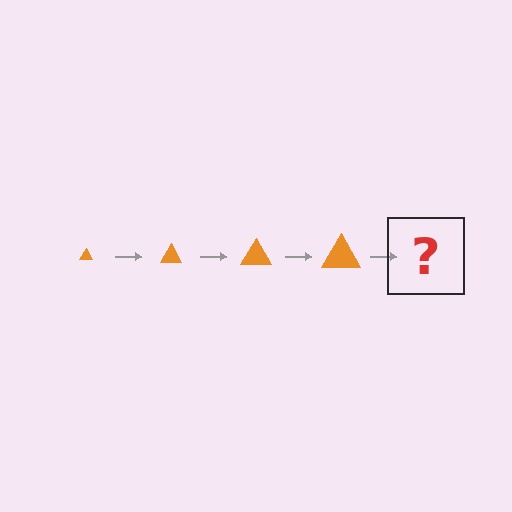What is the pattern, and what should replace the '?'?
The pattern is that the triangle gets progressively larger each step. The '?' should be an orange triangle, larger than the previous one.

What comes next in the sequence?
The next element should be an orange triangle, larger than the previous one.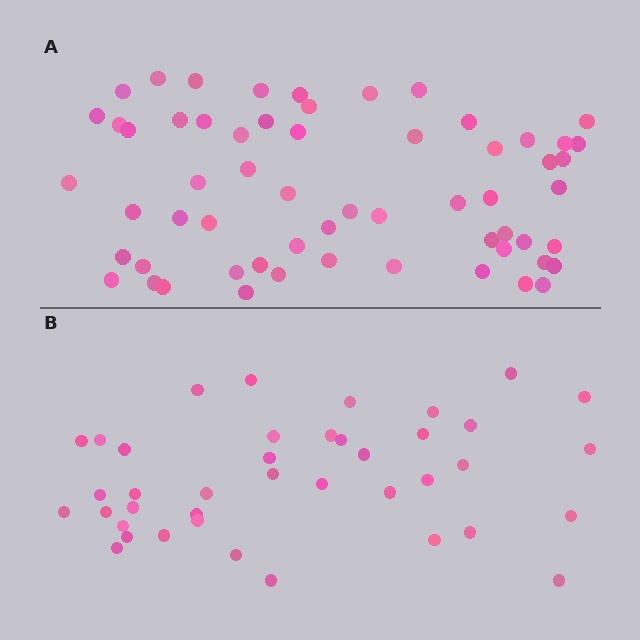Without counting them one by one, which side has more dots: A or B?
Region A (the top region) has more dots.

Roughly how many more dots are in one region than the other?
Region A has approximately 20 more dots than region B.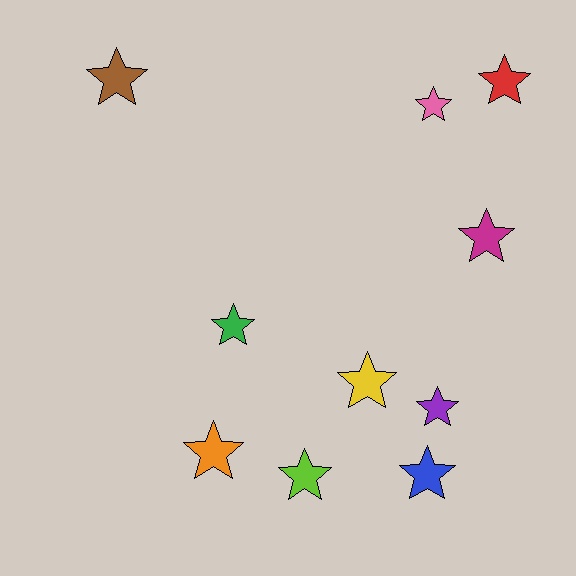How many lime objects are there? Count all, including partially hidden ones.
There is 1 lime object.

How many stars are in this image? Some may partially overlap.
There are 10 stars.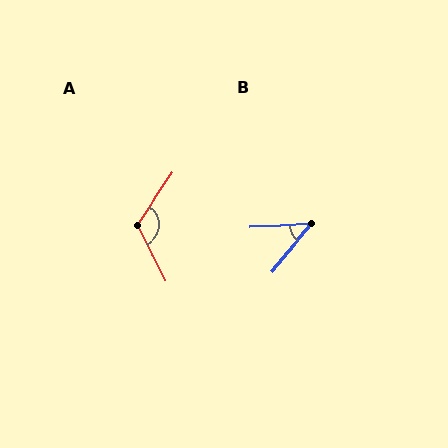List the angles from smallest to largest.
B (47°), A (120°).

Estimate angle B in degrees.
Approximately 47 degrees.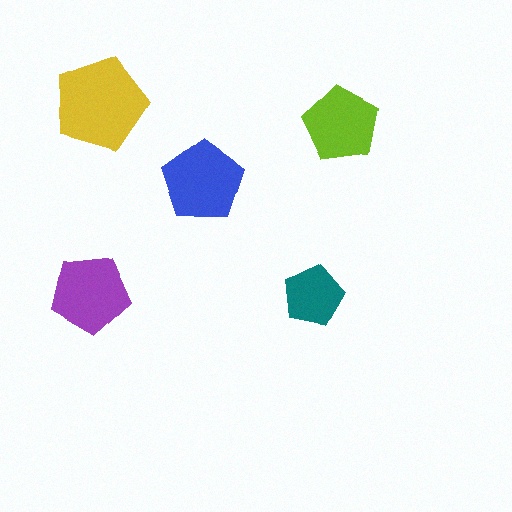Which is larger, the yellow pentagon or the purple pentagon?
The yellow one.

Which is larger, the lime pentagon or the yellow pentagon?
The yellow one.